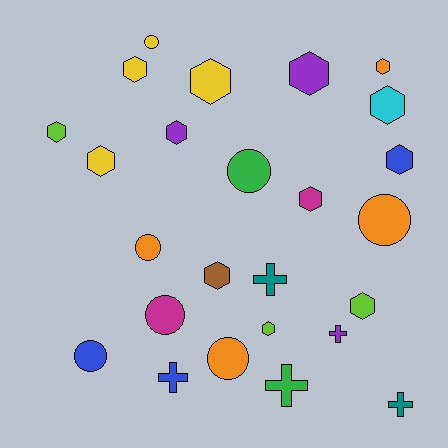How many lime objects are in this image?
There are 3 lime objects.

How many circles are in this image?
There are 7 circles.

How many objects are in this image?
There are 25 objects.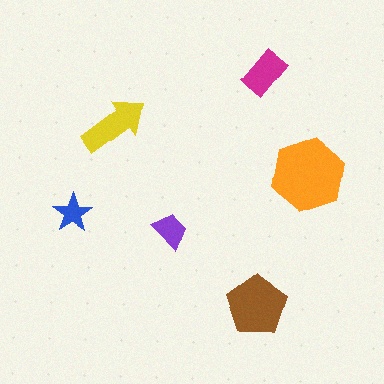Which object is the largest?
The orange hexagon.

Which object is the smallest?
The blue star.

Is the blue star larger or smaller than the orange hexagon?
Smaller.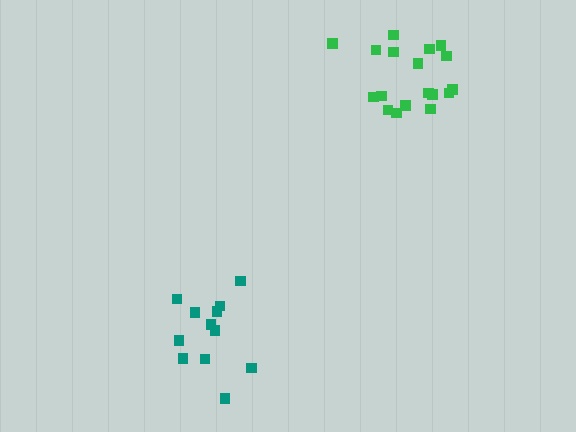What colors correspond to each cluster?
The clusters are colored: green, teal.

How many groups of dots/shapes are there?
There are 2 groups.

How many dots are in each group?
Group 1: 18 dots, Group 2: 12 dots (30 total).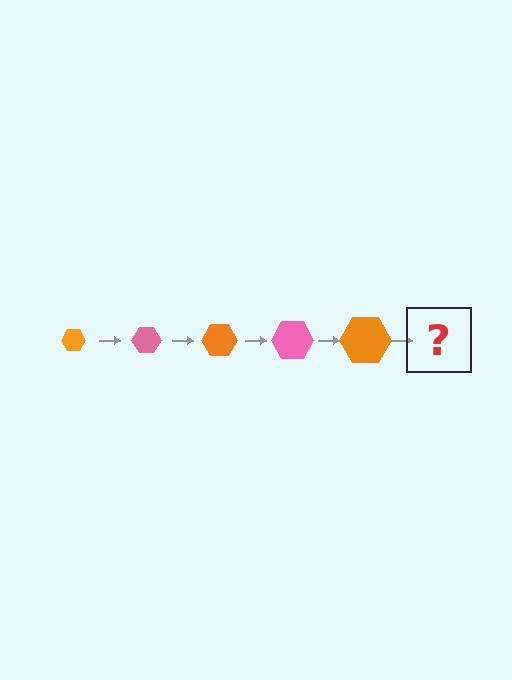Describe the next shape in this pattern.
It should be a pink hexagon, larger than the previous one.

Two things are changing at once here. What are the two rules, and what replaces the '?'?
The two rules are that the hexagon grows larger each step and the color cycles through orange and pink. The '?' should be a pink hexagon, larger than the previous one.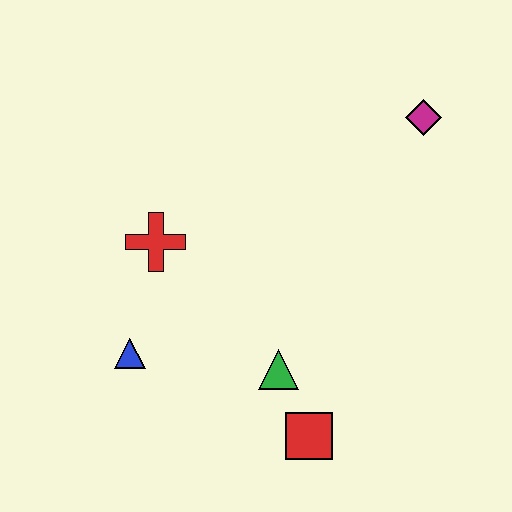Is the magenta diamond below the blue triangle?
No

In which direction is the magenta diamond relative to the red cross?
The magenta diamond is to the right of the red cross.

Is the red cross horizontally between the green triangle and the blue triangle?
Yes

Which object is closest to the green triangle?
The red square is closest to the green triangle.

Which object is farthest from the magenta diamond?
The blue triangle is farthest from the magenta diamond.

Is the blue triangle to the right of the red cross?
No